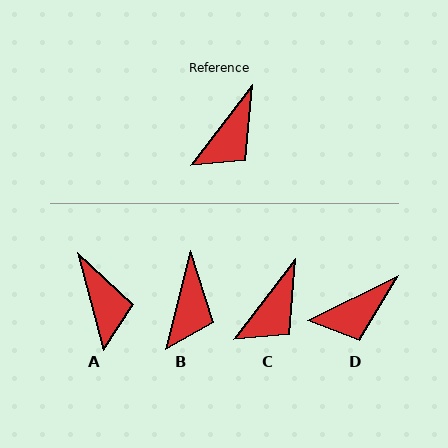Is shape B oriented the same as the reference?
No, it is off by about 23 degrees.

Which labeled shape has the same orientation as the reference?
C.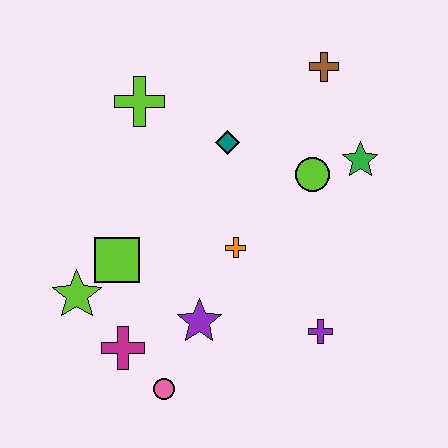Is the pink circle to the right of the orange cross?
No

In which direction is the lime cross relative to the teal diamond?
The lime cross is to the left of the teal diamond.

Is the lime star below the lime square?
Yes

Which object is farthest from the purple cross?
The lime cross is farthest from the purple cross.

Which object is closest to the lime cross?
The teal diamond is closest to the lime cross.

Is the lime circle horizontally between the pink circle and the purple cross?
Yes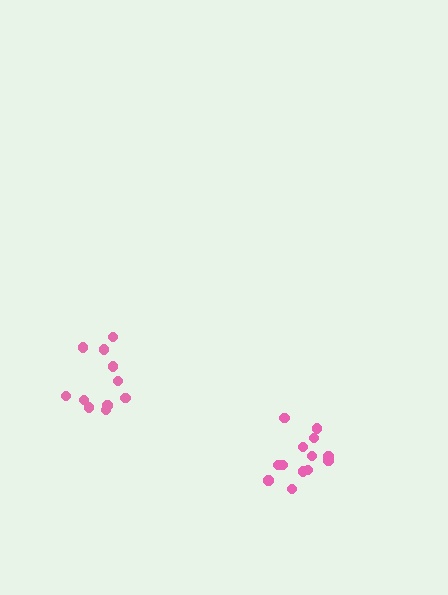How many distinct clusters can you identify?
There are 2 distinct clusters.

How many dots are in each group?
Group 1: 13 dots, Group 2: 11 dots (24 total).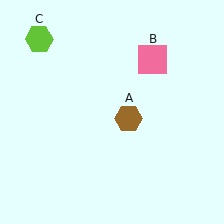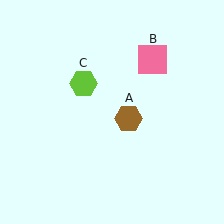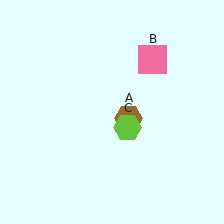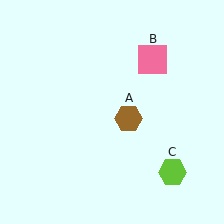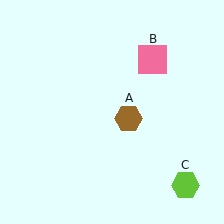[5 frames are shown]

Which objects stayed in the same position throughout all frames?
Brown hexagon (object A) and pink square (object B) remained stationary.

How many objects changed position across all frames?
1 object changed position: lime hexagon (object C).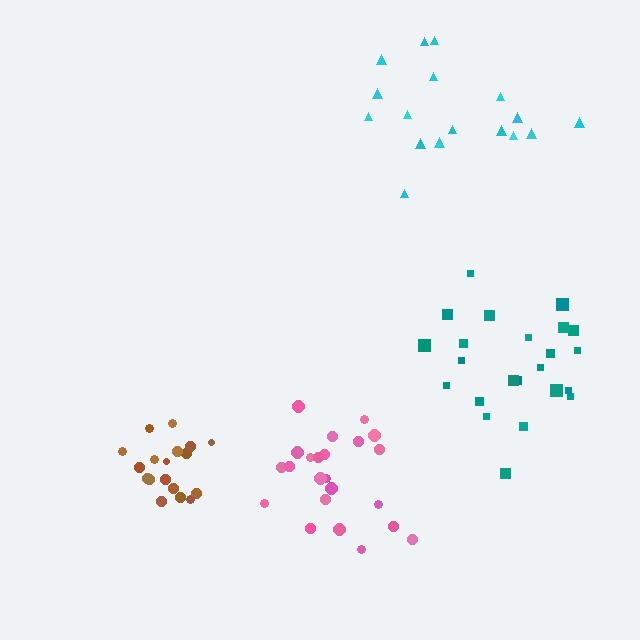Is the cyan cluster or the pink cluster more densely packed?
Pink.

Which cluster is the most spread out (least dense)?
Teal.